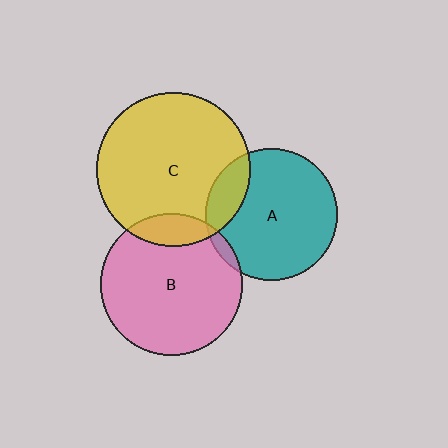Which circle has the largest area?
Circle C (yellow).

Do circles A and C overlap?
Yes.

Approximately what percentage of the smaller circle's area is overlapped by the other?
Approximately 15%.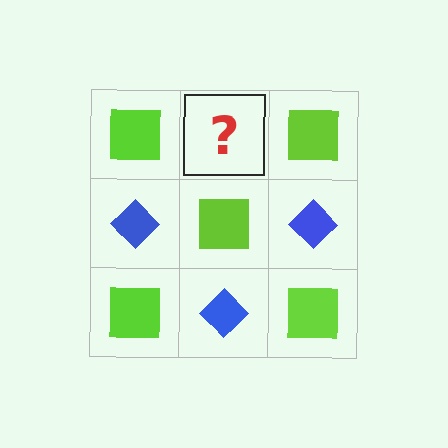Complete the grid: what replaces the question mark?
The question mark should be replaced with a blue diamond.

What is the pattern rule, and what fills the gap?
The rule is that it alternates lime square and blue diamond in a checkerboard pattern. The gap should be filled with a blue diamond.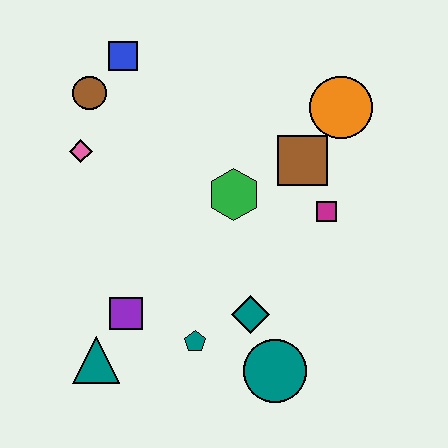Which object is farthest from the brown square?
The teal triangle is farthest from the brown square.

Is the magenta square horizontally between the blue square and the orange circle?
Yes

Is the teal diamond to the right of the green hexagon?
Yes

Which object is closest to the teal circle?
The teal diamond is closest to the teal circle.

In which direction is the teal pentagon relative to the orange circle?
The teal pentagon is below the orange circle.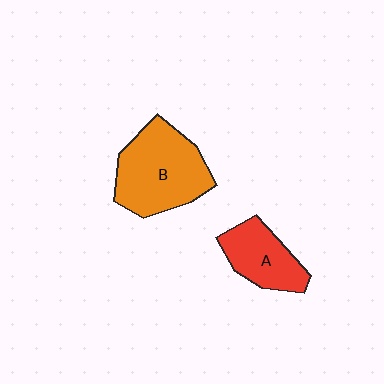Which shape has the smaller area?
Shape A (red).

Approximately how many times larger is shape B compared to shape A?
Approximately 1.7 times.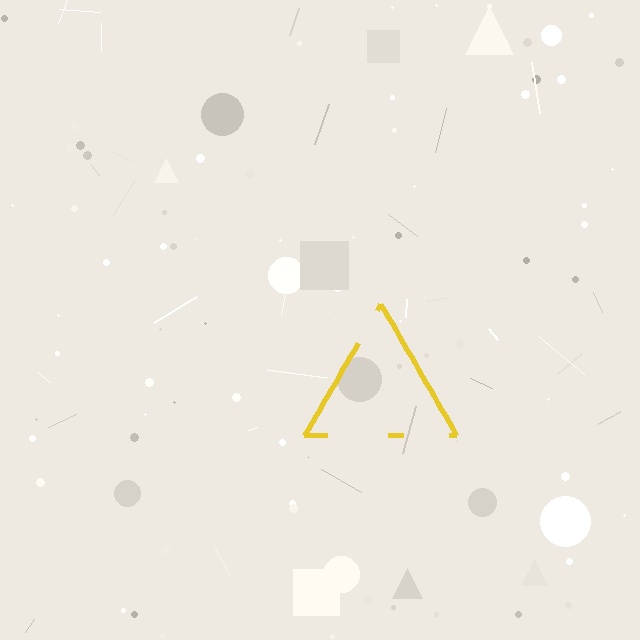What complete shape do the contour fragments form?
The contour fragments form a triangle.